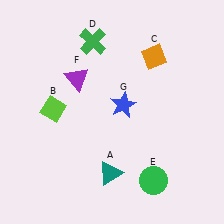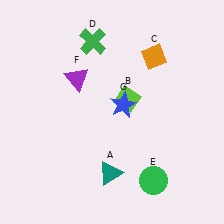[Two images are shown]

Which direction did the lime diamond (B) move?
The lime diamond (B) moved right.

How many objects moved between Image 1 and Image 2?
1 object moved between the two images.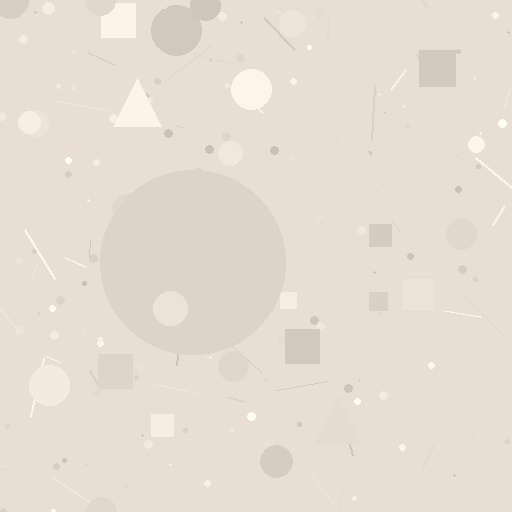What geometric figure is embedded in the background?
A circle is embedded in the background.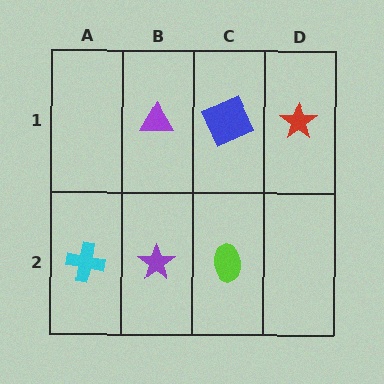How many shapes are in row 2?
3 shapes.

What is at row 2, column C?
A lime ellipse.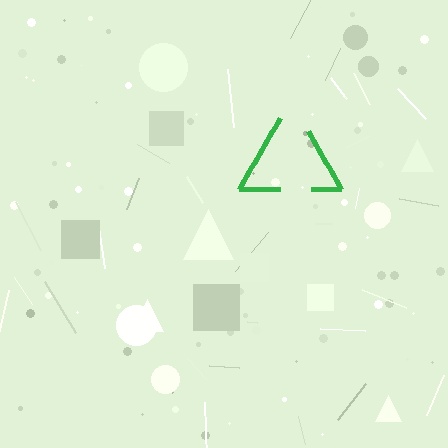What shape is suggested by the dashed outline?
The dashed outline suggests a triangle.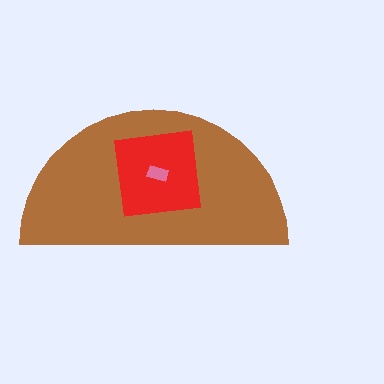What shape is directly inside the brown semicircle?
The red square.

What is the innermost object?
The pink rectangle.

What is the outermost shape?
The brown semicircle.